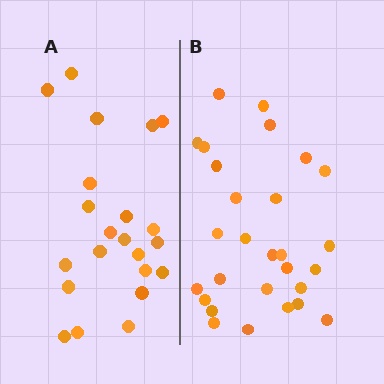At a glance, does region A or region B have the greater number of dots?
Region B (the right region) has more dots.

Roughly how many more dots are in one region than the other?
Region B has about 6 more dots than region A.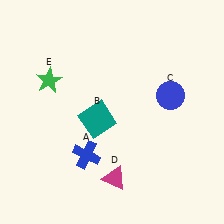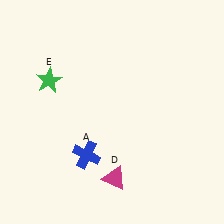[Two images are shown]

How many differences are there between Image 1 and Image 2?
There are 2 differences between the two images.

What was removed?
The blue circle (C), the teal square (B) were removed in Image 2.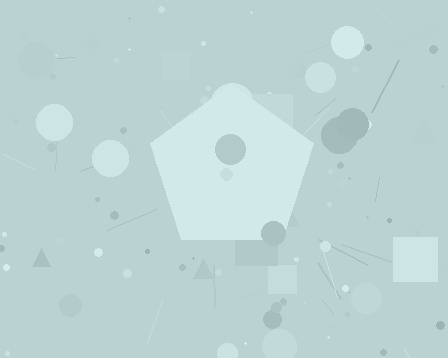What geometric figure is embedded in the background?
A pentagon is embedded in the background.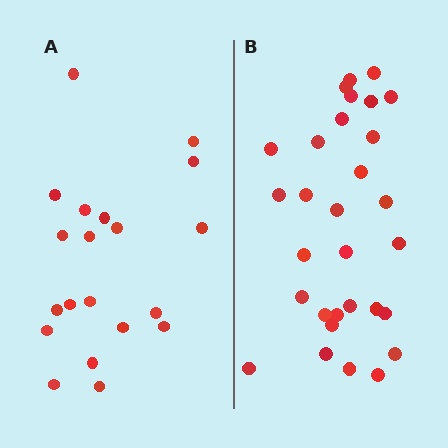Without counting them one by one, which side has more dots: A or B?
Region B (the right region) has more dots.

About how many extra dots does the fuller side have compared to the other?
Region B has roughly 10 or so more dots than region A.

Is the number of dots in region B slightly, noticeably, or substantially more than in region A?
Region B has substantially more. The ratio is roughly 1.5 to 1.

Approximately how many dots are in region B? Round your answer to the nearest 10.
About 30 dots.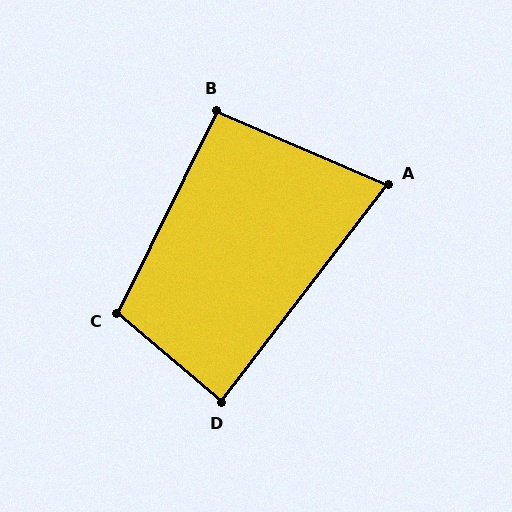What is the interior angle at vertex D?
Approximately 87 degrees (approximately right).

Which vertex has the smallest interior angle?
A, at approximately 76 degrees.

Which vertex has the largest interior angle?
C, at approximately 104 degrees.